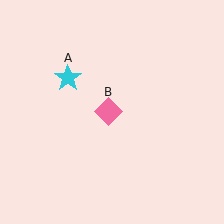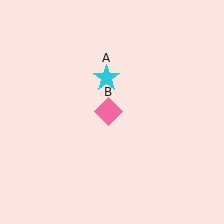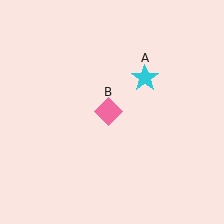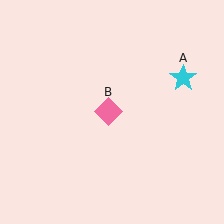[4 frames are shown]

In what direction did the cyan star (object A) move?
The cyan star (object A) moved right.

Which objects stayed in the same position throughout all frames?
Pink diamond (object B) remained stationary.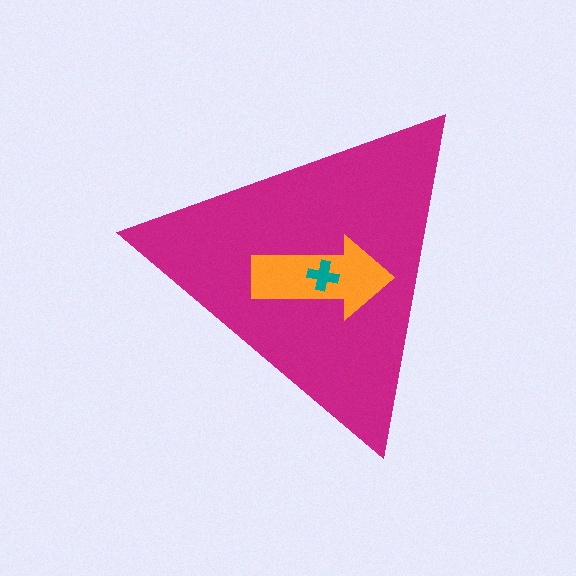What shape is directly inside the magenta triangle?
The orange arrow.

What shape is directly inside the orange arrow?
The teal cross.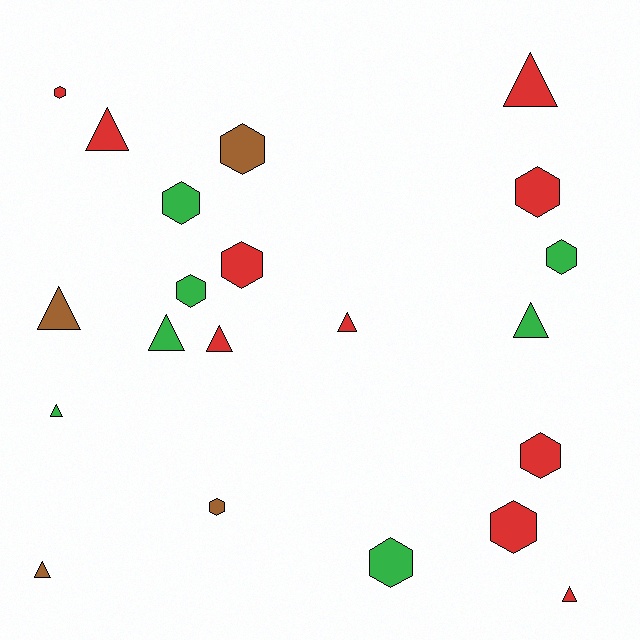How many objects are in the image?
There are 21 objects.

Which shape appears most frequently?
Hexagon, with 11 objects.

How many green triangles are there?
There are 3 green triangles.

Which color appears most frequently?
Red, with 10 objects.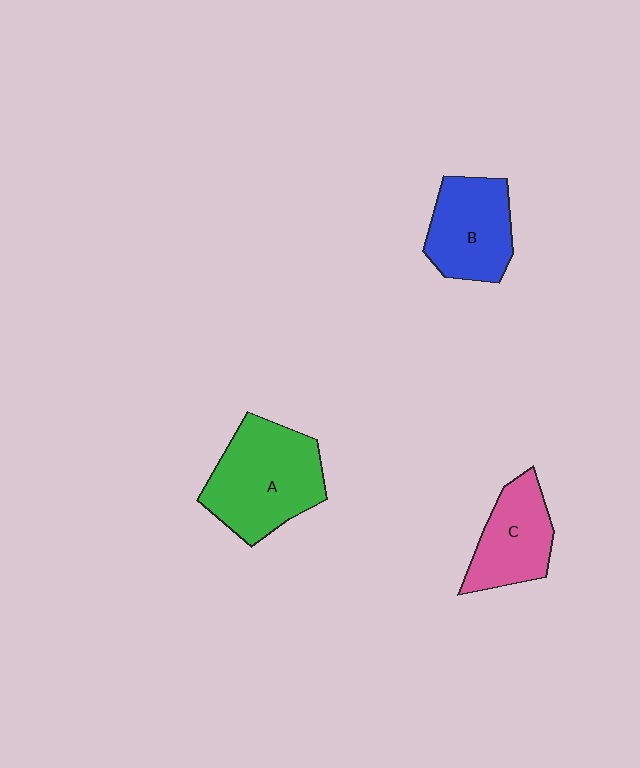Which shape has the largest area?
Shape A (green).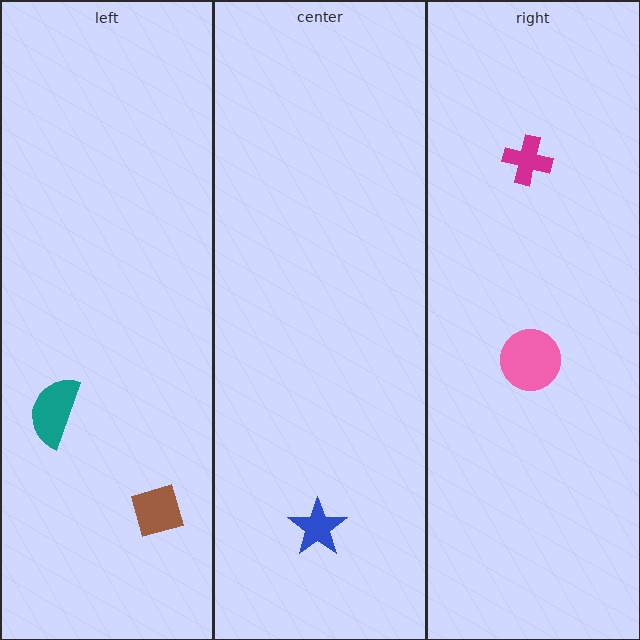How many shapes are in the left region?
2.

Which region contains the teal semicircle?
The left region.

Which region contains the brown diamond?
The left region.